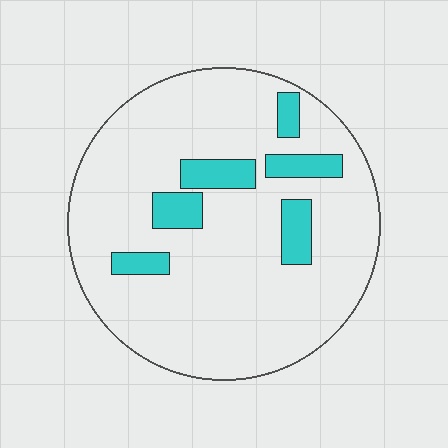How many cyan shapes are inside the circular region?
6.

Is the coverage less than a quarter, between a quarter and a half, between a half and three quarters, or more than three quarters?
Less than a quarter.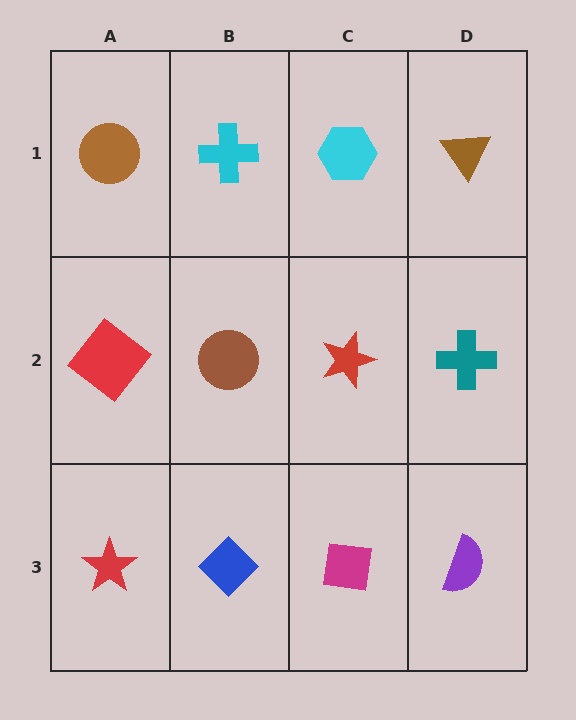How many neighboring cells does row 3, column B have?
3.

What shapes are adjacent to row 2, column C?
A cyan hexagon (row 1, column C), a magenta square (row 3, column C), a brown circle (row 2, column B), a teal cross (row 2, column D).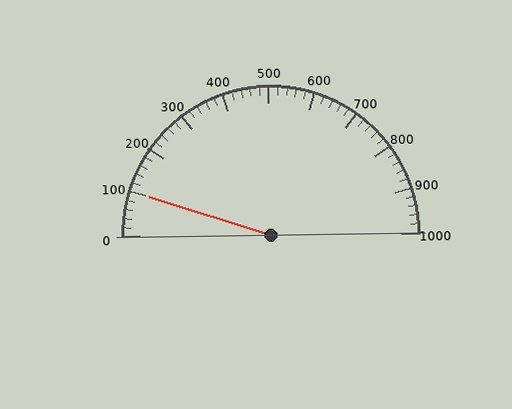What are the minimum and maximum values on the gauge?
The gauge ranges from 0 to 1000.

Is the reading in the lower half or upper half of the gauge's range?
The reading is in the lower half of the range (0 to 1000).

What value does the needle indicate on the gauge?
The needle indicates approximately 100.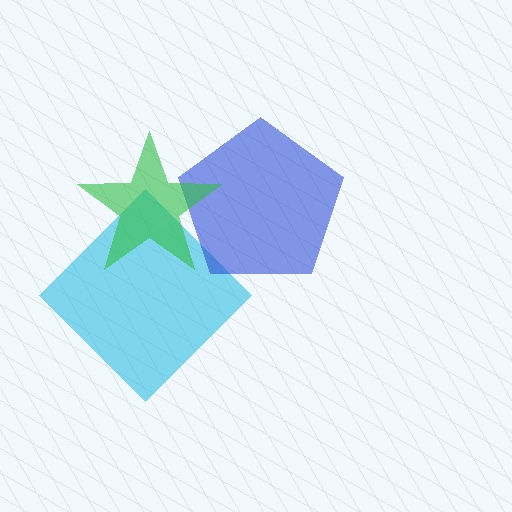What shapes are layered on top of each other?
The layered shapes are: a cyan diamond, a blue pentagon, a green star.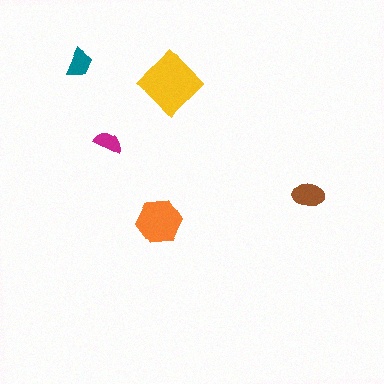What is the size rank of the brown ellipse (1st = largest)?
3rd.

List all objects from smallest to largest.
The magenta semicircle, the teal trapezoid, the brown ellipse, the orange hexagon, the yellow diamond.